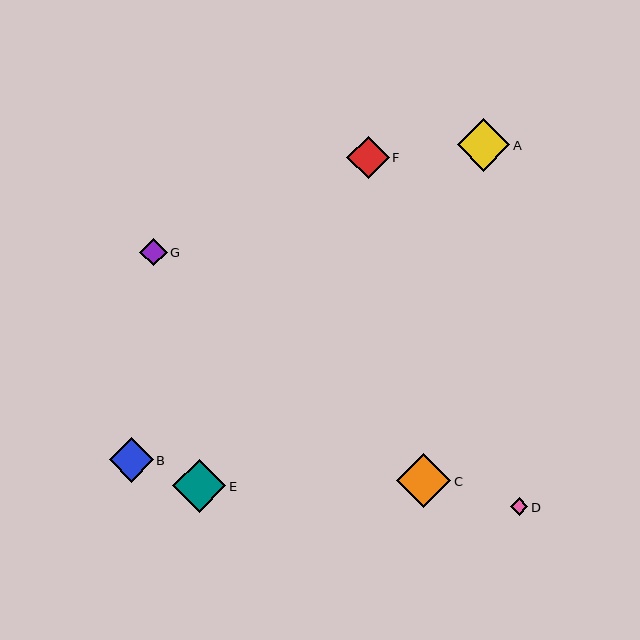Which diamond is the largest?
Diamond C is the largest with a size of approximately 54 pixels.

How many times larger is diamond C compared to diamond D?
Diamond C is approximately 3.1 times the size of diamond D.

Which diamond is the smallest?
Diamond D is the smallest with a size of approximately 18 pixels.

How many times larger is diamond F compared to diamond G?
Diamond F is approximately 1.6 times the size of diamond G.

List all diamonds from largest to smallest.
From largest to smallest: C, A, E, B, F, G, D.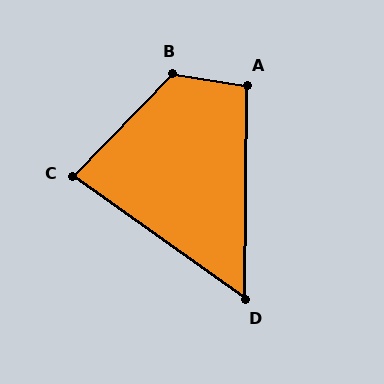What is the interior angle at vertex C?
Approximately 82 degrees (acute).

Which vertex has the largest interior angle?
B, at approximately 125 degrees.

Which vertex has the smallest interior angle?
D, at approximately 55 degrees.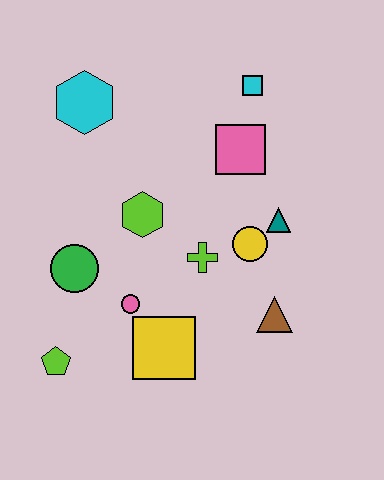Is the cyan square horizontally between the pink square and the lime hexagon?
No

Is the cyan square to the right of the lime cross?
Yes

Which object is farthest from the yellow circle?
The lime pentagon is farthest from the yellow circle.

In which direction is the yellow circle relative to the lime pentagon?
The yellow circle is to the right of the lime pentagon.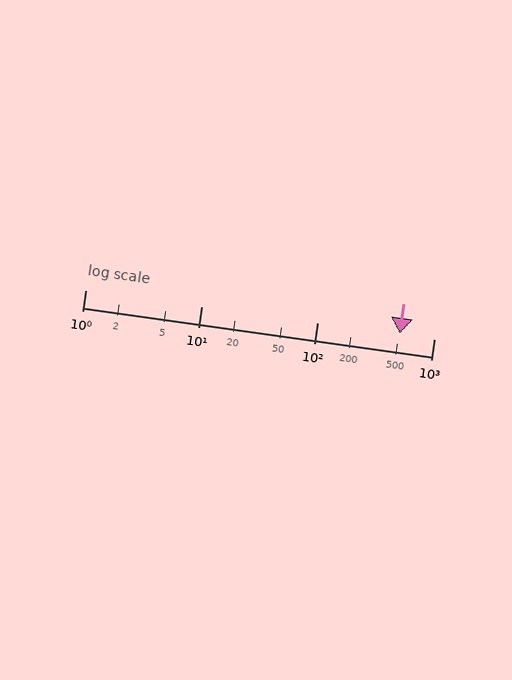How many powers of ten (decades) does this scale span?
The scale spans 3 decades, from 1 to 1000.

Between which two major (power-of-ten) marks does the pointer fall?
The pointer is between 100 and 1000.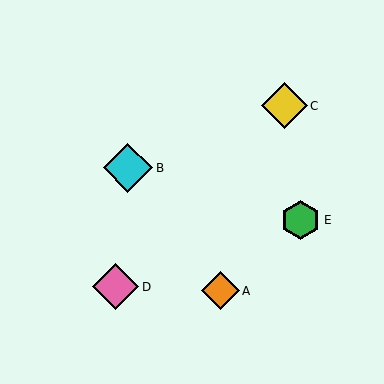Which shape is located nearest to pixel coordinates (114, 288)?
The pink diamond (labeled D) at (116, 287) is nearest to that location.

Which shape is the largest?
The cyan diamond (labeled B) is the largest.